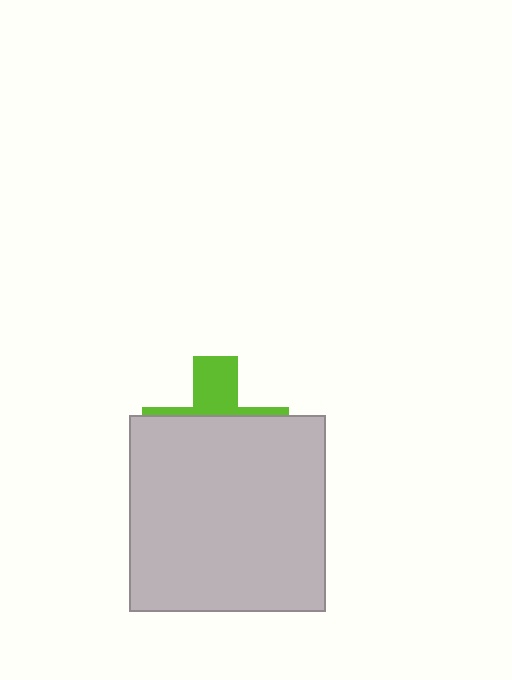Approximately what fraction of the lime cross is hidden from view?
Roughly 68% of the lime cross is hidden behind the light gray square.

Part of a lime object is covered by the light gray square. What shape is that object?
It is a cross.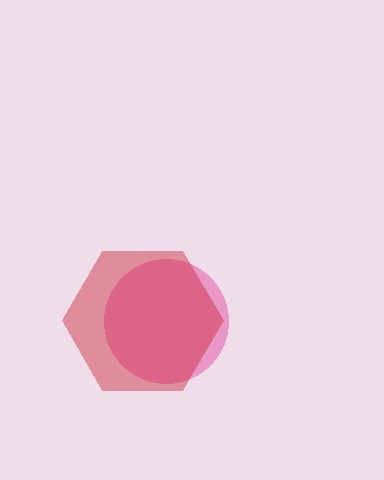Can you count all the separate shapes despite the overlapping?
Yes, there are 2 separate shapes.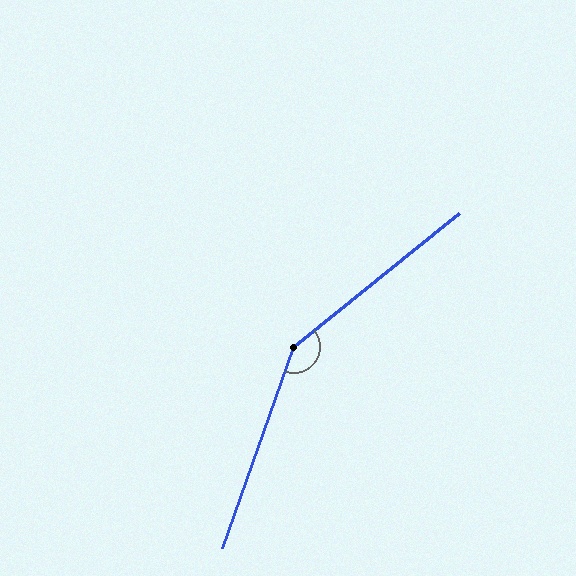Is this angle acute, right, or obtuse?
It is obtuse.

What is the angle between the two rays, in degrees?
Approximately 148 degrees.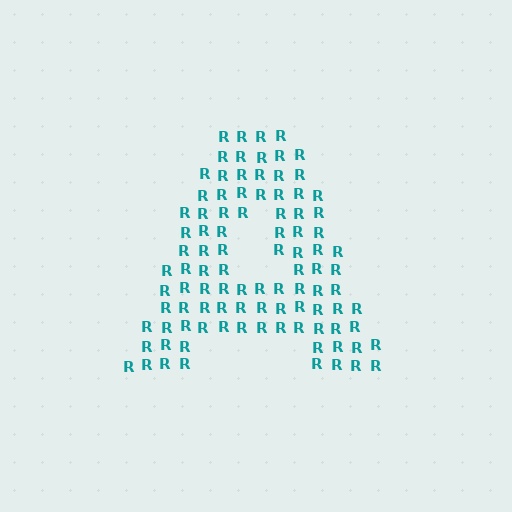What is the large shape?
The large shape is the letter A.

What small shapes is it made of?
It is made of small letter R's.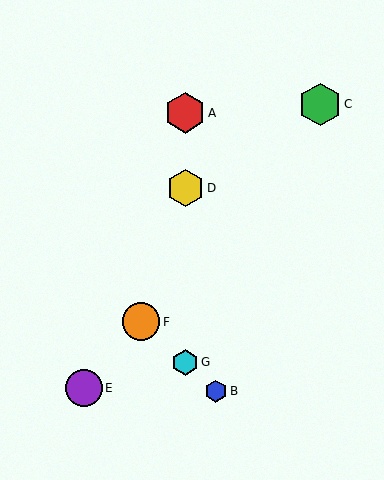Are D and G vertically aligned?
Yes, both are at x≈185.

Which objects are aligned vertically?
Objects A, D, G are aligned vertically.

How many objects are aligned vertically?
3 objects (A, D, G) are aligned vertically.